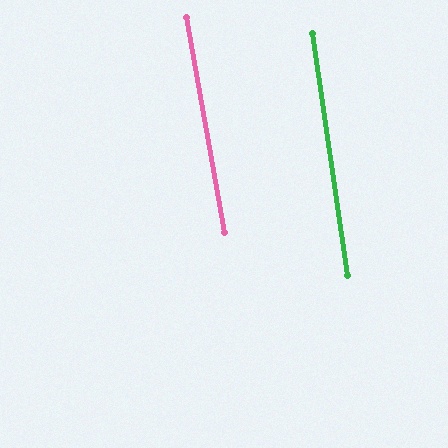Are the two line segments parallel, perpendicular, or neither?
Parallel — their directions differ by only 1.8°.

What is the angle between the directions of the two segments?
Approximately 2 degrees.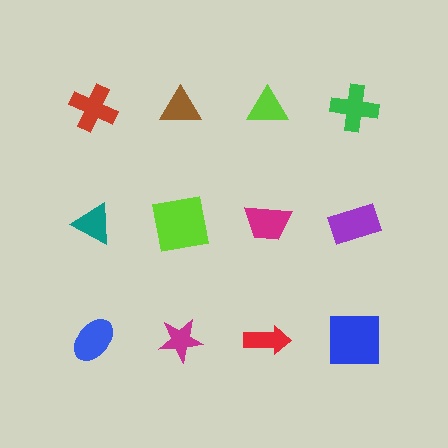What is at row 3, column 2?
A magenta star.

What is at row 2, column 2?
A lime square.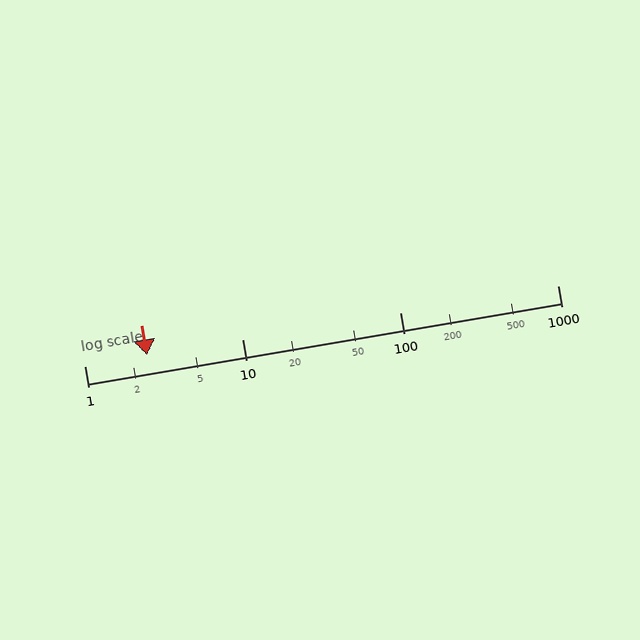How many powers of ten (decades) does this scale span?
The scale spans 3 decades, from 1 to 1000.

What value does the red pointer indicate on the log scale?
The pointer indicates approximately 2.5.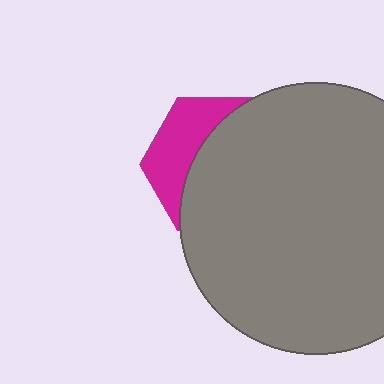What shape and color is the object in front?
The object in front is a gray circle.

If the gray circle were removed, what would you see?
You would see the complete magenta hexagon.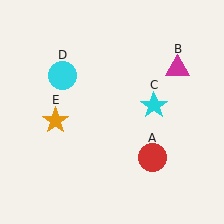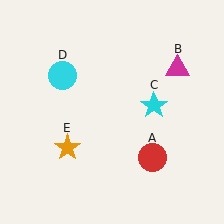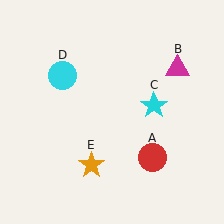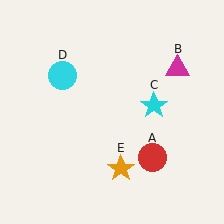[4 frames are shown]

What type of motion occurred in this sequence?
The orange star (object E) rotated counterclockwise around the center of the scene.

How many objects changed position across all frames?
1 object changed position: orange star (object E).